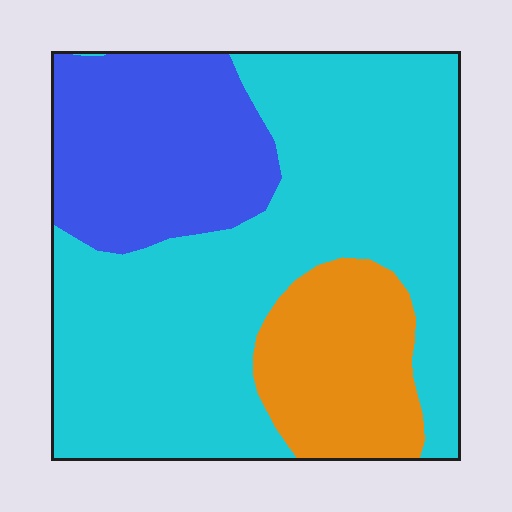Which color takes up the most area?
Cyan, at roughly 60%.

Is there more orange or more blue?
Blue.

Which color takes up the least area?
Orange, at roughly 15%.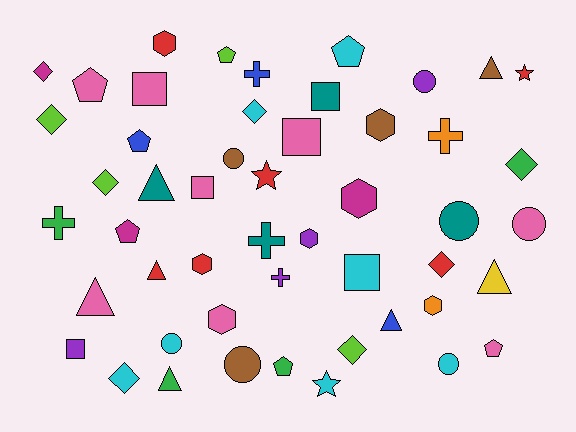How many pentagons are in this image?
There are 7 pentagons.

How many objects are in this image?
There are 50 objects.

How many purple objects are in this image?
There are 4 purple objects.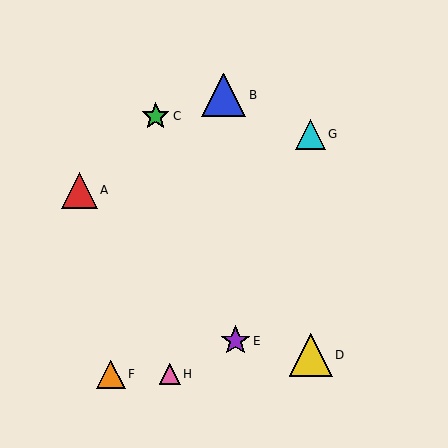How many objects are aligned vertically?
2 objects (D, G) are aligned vertically.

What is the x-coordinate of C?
Object C is at x≈156.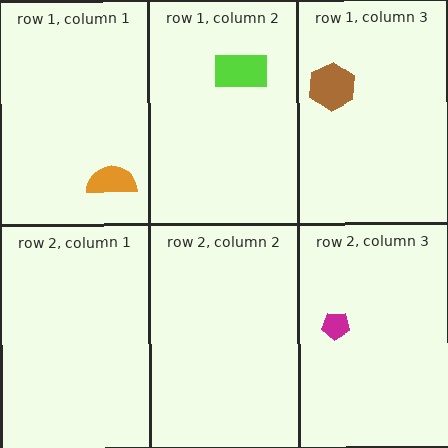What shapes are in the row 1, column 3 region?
The brown hexagon.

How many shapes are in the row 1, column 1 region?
1.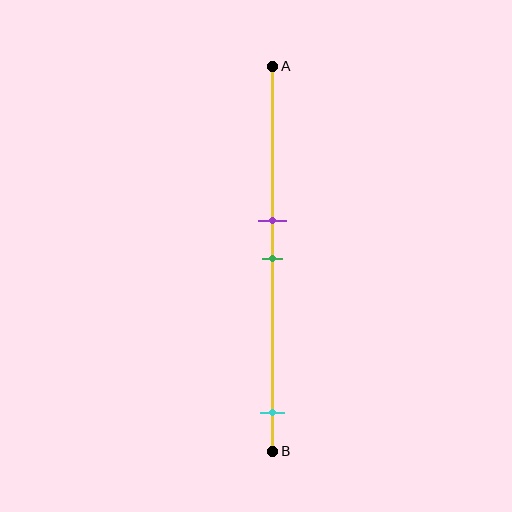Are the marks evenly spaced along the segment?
No, the marks are not evenly spaced.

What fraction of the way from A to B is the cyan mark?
The cyan mark is approximately 90% (0.9) of the way from A to B.